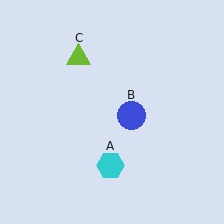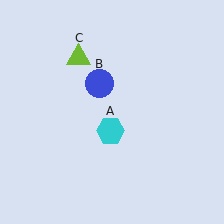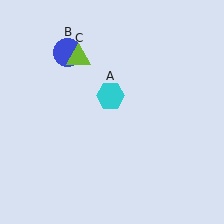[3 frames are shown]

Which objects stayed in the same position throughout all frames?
Lime triangle (object C) remained stationary.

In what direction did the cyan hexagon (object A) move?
The cyan hexagon (object A) moved up.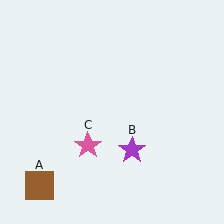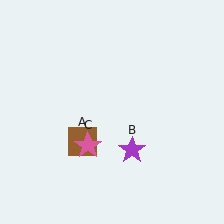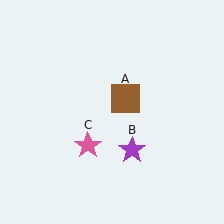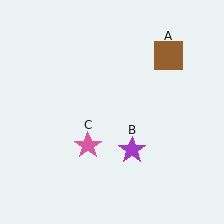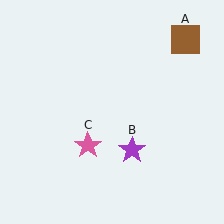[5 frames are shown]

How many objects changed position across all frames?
1 object changed position: brown square (object A).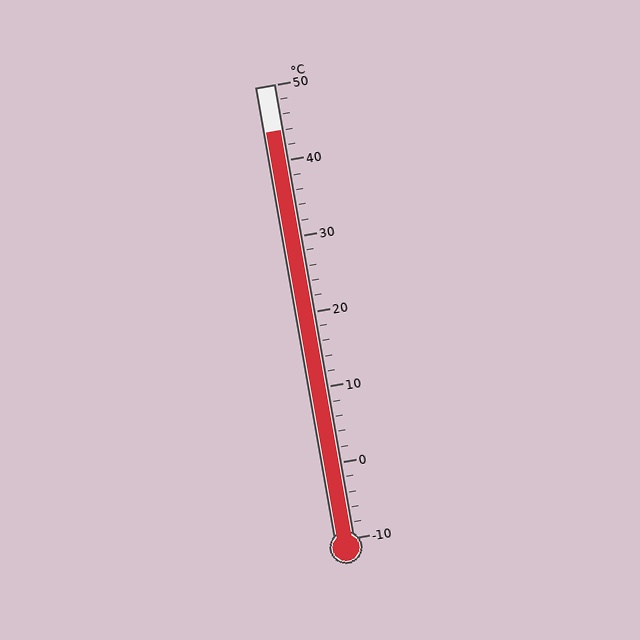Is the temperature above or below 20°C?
The temperature is above 20°C.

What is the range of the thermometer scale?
The thermometer scale ranges from -10°C to 50°C.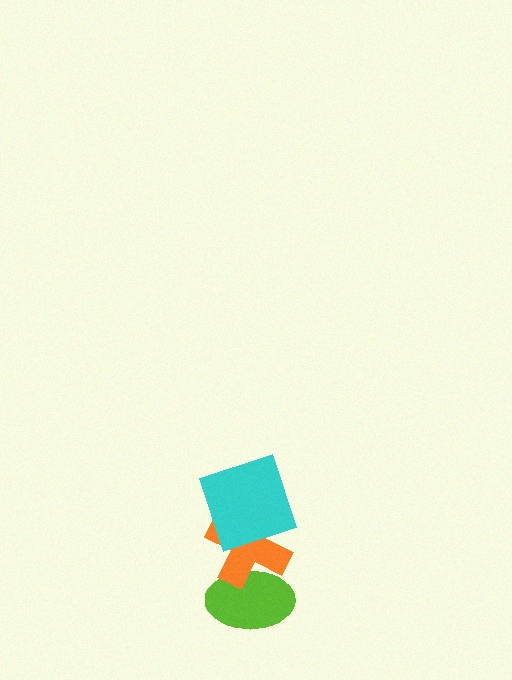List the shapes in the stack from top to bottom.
From top to bottom: the cyan square, the orange cross, the lime ellipse.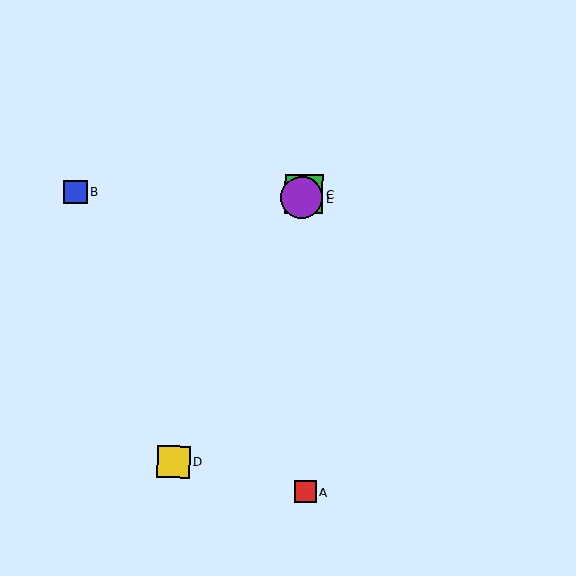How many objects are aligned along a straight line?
3 objects (C, D, E) are aligned along a straight line.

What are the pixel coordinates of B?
Object B is at (76, 192).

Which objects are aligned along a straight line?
Objects C, D, E are aligned along a straight line.